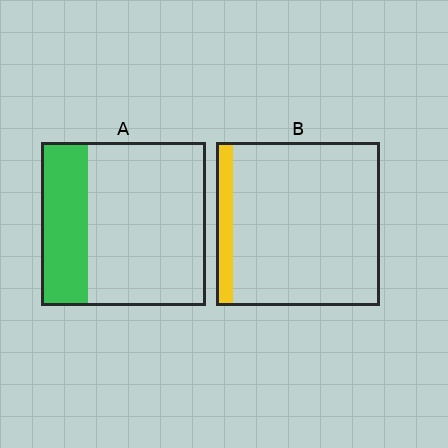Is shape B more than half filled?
No.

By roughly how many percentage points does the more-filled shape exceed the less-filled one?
By roughly 20 percentage points (A over B).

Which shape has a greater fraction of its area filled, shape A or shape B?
Shape A.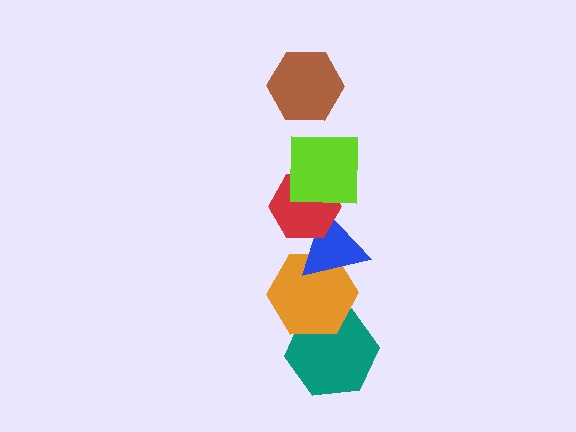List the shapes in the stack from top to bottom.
From top to bottom: the brown hexagon, the lime square, the red hexagon, the blue triangle, the orange hexagon, the teal hexagon.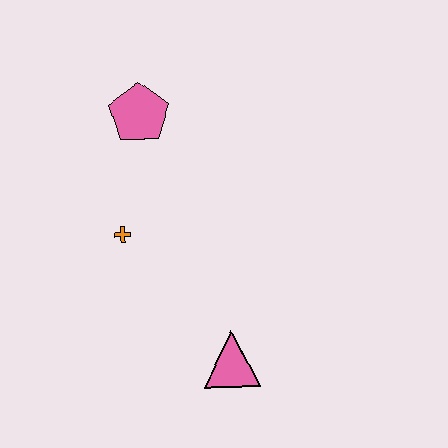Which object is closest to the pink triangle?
The orange cross is closest to the pink triangle.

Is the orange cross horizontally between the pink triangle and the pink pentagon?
No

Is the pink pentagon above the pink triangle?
Yes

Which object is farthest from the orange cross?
The pink triangle is farthest from the orange cross.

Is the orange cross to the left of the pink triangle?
Yes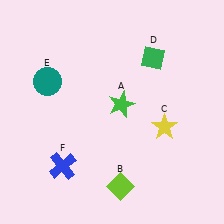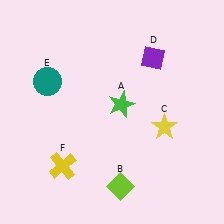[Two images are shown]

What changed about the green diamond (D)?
In Image 1, D is green. In Image 2, it changed to purple.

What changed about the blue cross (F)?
In Image 1, F is blue. In Image 2, it changed to yellow.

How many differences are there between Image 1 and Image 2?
There are 2 differences between the two images.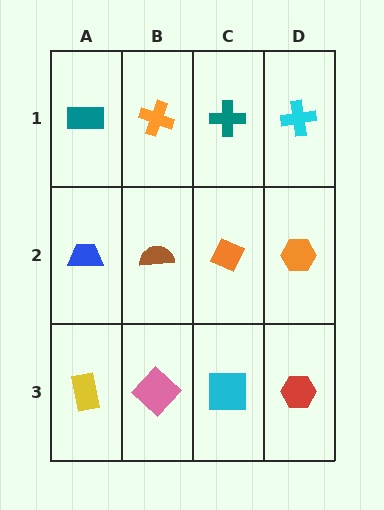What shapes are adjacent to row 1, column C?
An orange diamond (row 2, column C), an orange cross (row 1, column B), a cyan cross (row 1, column D).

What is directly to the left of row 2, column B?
A blue trapezoid.